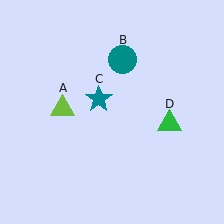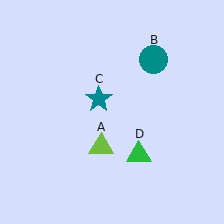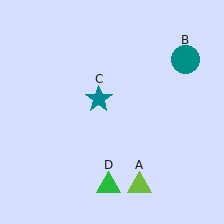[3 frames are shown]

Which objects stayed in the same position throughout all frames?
Teal star (object C) remained stationary.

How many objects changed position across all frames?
3 objects changed position: lime triangle (object A), teal circle (object B), green triangle (object D).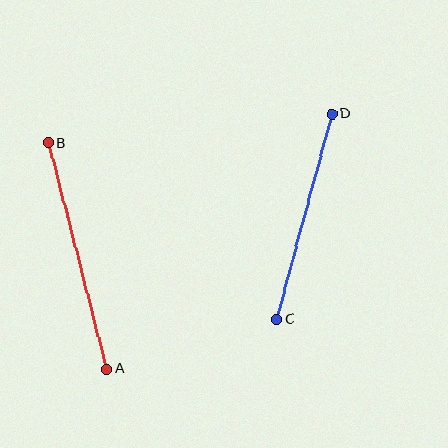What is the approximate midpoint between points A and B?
The midpoint is at approximately (78, 256) pixels.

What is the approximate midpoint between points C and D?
The midpoint is at approximately (305, 217) pixels.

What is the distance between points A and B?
The distance is approximately 234 pixels.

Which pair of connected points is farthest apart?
Points A and B are farthest apart.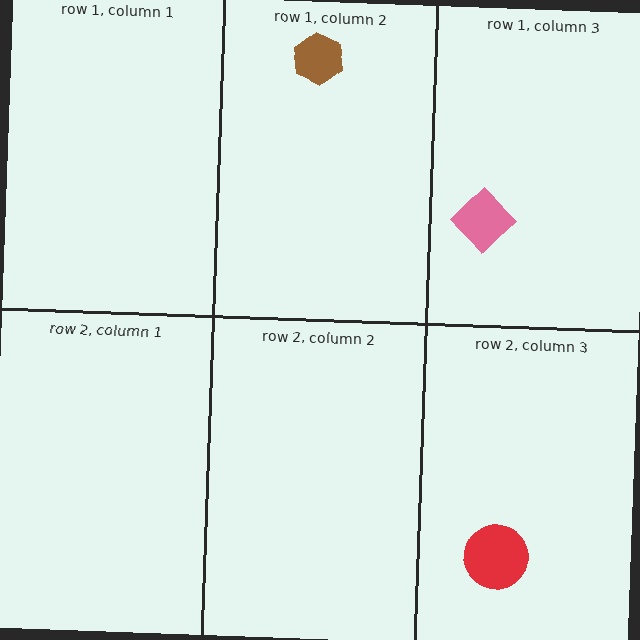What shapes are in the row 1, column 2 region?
The brown hexagon.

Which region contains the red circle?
The row 2, column 3 region.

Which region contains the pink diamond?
The row 1, column 3 region.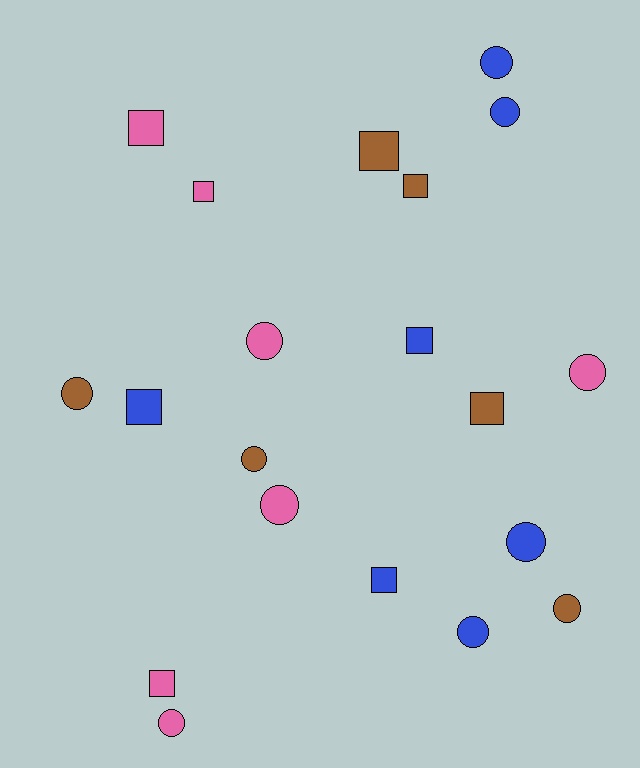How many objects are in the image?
There are 20 objects.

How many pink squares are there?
There are 3 pink squares.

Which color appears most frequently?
Pink, with 7 objects.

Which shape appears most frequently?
Circle, with 11 objects.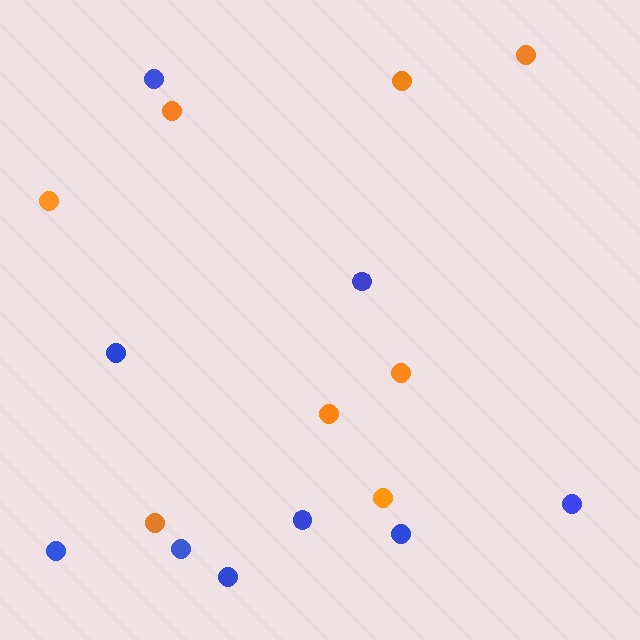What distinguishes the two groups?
There are 2 groups: one group of blue circles (9) and one group of orange circles (8).